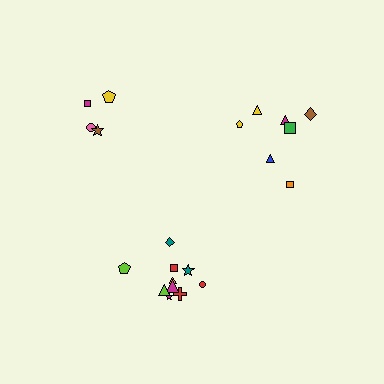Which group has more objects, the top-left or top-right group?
The top-right group.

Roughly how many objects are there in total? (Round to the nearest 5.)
Roughly 20 objects in total.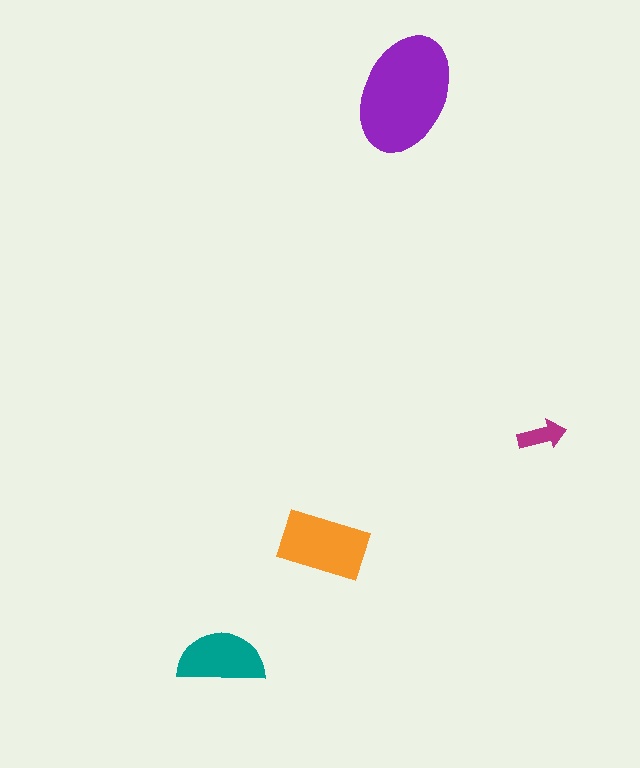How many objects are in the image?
There are 4 objects in the image.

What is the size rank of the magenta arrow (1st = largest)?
4th.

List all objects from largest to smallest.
The purple ellipse, the orange rectangle, the teal semicircle, the magenta arrow.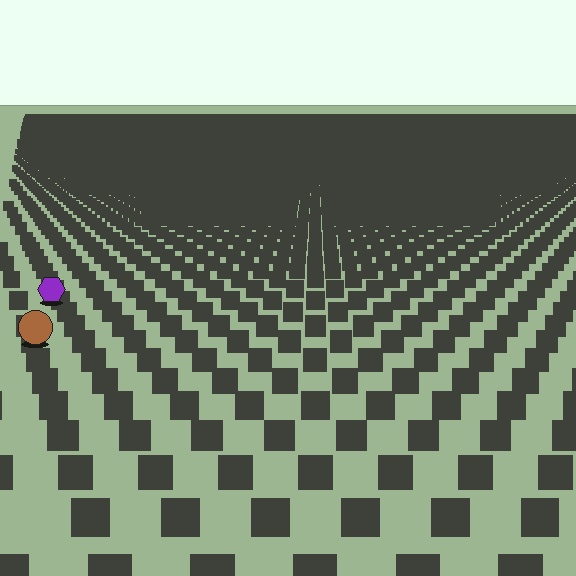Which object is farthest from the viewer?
The purple hexagon is farthest from the viewer. It appears smaller and the ground texture around it is denser.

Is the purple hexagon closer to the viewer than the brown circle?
No. The brown circle is closer — you can tell from the texture gradient: the ground texture is coarser near it.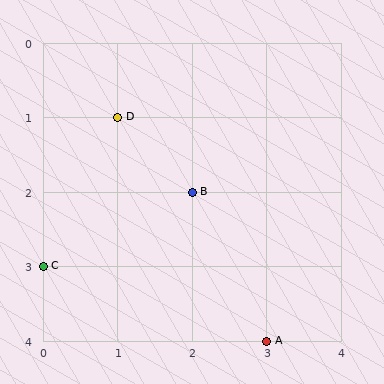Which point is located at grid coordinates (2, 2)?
Point B is at (2, 2).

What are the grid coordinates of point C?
Point C is at grid coordinates (0, 3).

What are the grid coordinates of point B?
Point B is at grid coordinates (2, 2).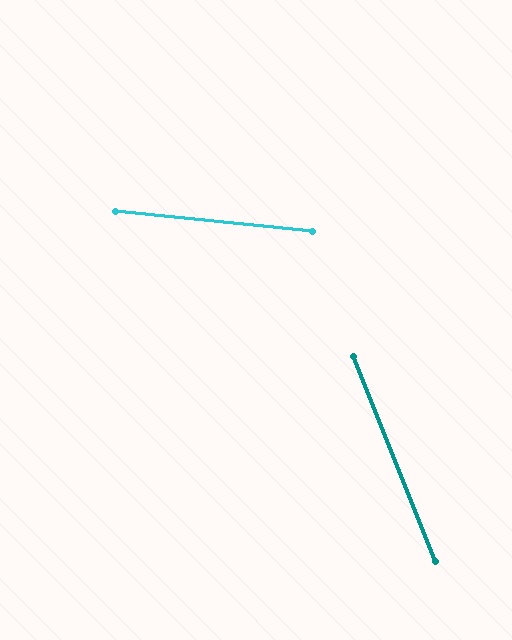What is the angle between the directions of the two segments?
Approximately 62 degrees.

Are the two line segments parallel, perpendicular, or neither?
Neither parallel nor perpendicular — they differ by about 62°.